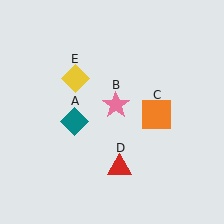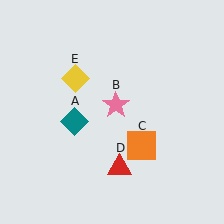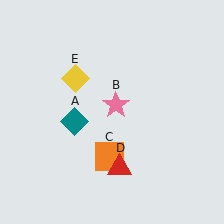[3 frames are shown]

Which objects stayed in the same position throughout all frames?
Teal diamond (object A) and pink star (object B) and red triangle (object D) and yellow diamond (object E) remained stationary.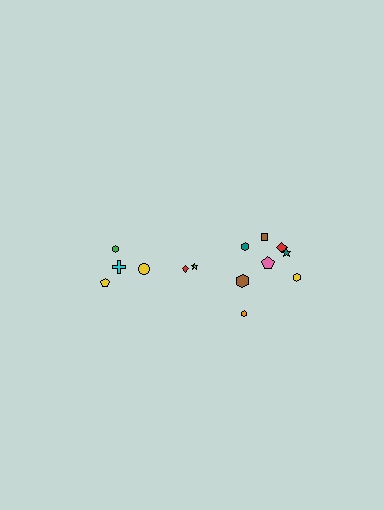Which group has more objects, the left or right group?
The right group.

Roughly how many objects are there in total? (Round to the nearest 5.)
Roughly 15 objects in total.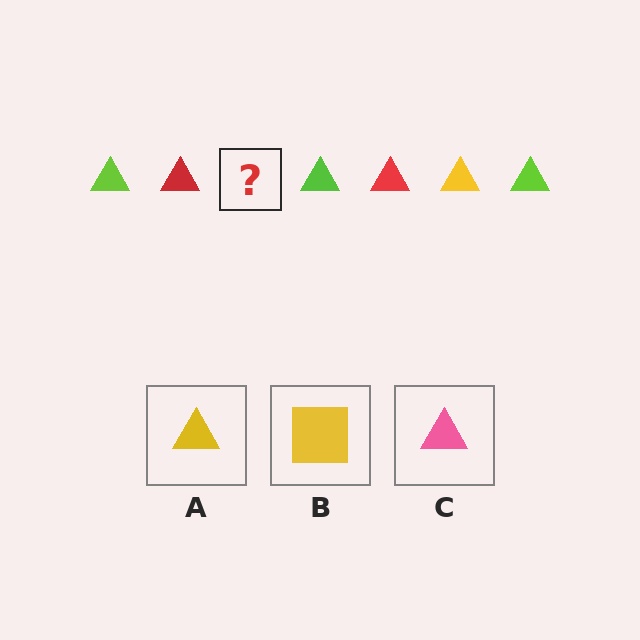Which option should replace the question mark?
Option A.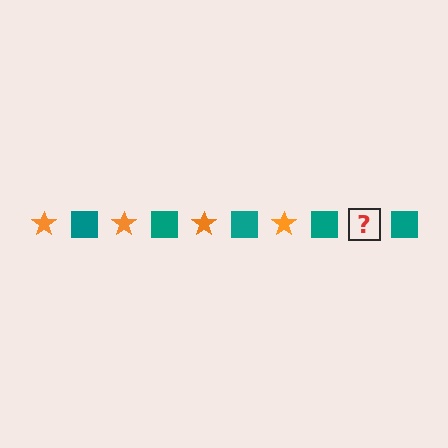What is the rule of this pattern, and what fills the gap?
The rule is that the pattern alternates between orange star and teal square. The gap should be filled with an orange star.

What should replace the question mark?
The question mark should be replaced with an orange star.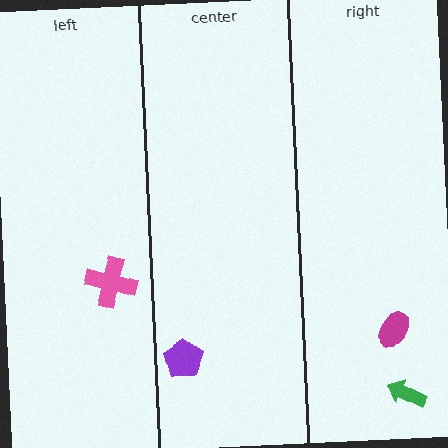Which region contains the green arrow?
The right region.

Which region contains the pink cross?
The left region.